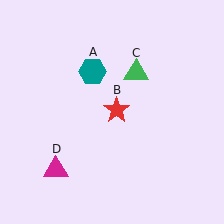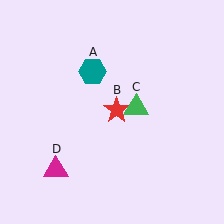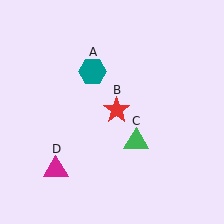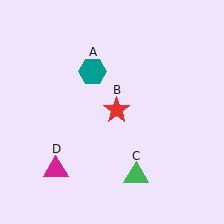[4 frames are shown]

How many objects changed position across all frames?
1 object changed position: green triangle (object C).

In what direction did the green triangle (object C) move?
The green triangle (object C) moved down.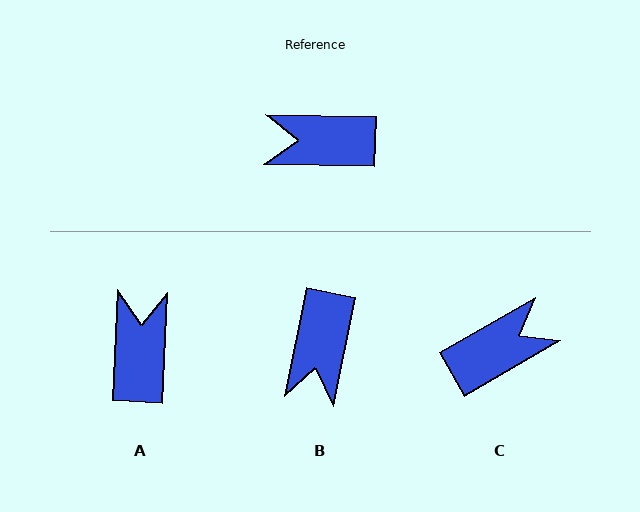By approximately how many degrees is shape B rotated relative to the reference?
Approximately 80 degrees counter-clockwise.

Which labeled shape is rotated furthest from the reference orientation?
C, about 149 degrees away.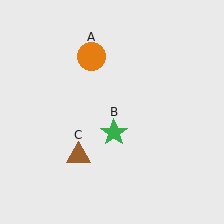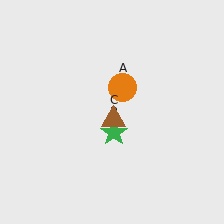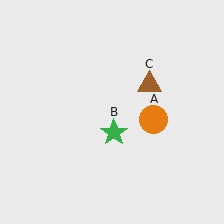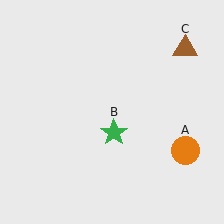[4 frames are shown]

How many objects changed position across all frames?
2 objects changed position: orange circle (object A), brown triangle (object C).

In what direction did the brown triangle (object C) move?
The brown triangle (object C) moved up and to the right.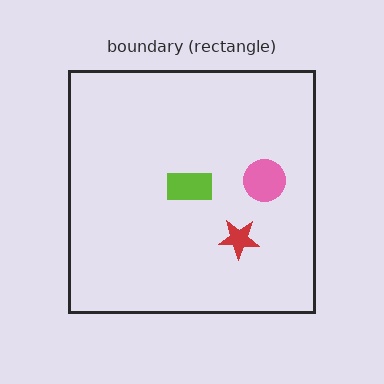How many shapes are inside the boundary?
3 inside, 0 outside.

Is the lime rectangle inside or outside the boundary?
Inside.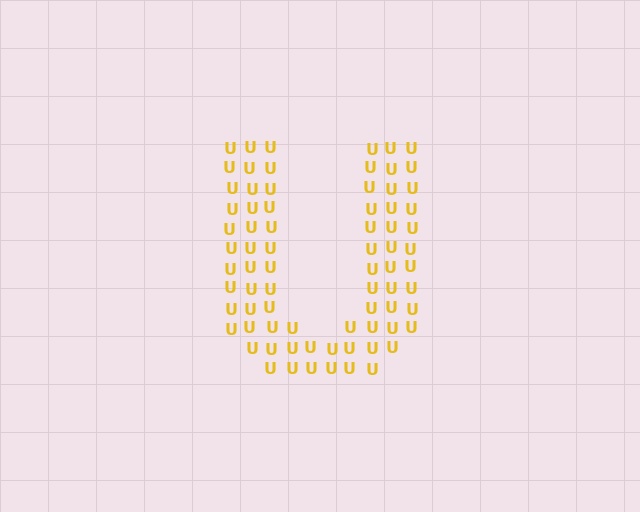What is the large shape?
The large shape is the letter U.